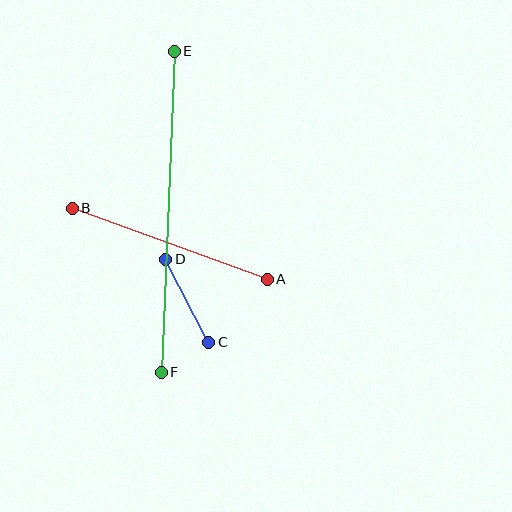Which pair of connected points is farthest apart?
Points E and F are farthest apart.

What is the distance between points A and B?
The distance is approximately 207 pixels.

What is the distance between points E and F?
The distance is approximately 321 pixels.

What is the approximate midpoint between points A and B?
The midpoint is at approximately (170, 244) pixels.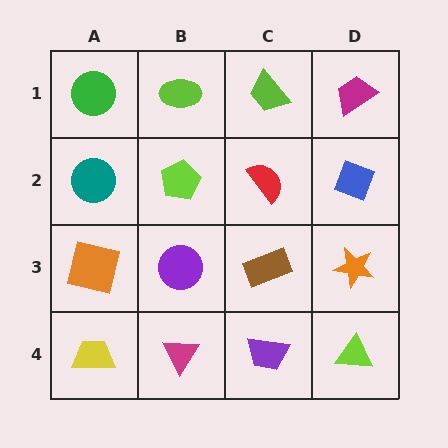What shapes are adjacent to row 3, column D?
A blue diamond (row 2, column D), a lime triangle (row 4, column D), a brown rectangle (row 3, column C).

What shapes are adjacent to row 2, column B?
A lime ellipse (row 1, column B), a purple circle (row 3, column B), a teal circle (row 2, column A), a red semicircle (row 2, column C).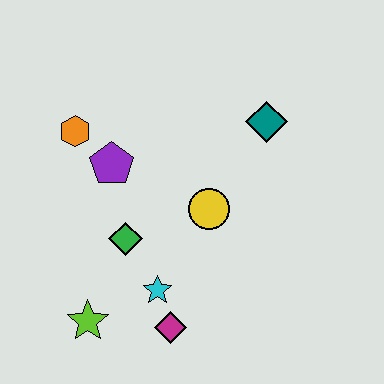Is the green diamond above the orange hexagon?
No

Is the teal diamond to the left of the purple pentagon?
No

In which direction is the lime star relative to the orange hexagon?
The lime star is below the orange hexagon.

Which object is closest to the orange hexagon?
The purple pentagon is closest to the orange hexagon.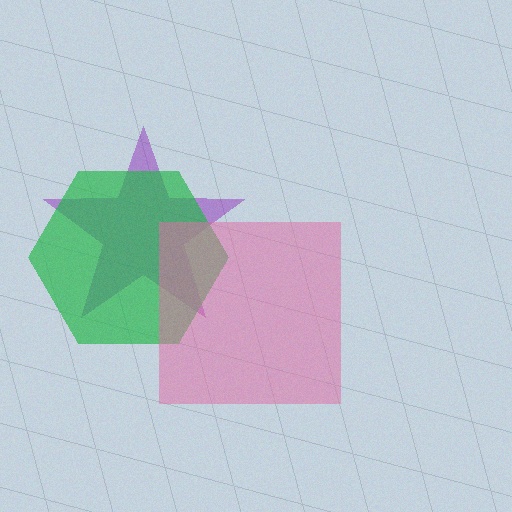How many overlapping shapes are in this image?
There are 3 overlapping shapes in the image.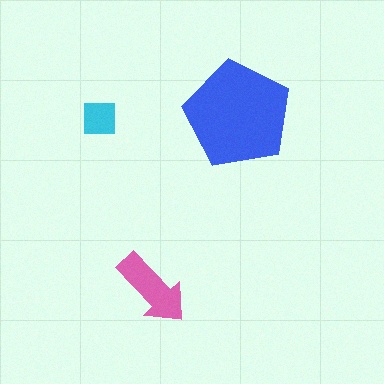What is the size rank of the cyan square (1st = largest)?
3rd.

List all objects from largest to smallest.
The blue pentagon, the pink arrow, the cyan square.